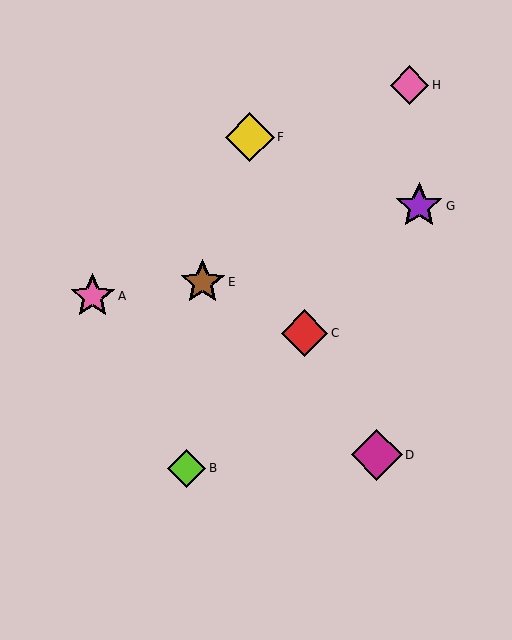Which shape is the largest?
The magenta diamond (labeled D) is the largest.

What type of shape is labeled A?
Shape A is a pink star.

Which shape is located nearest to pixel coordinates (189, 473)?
The lime diamond (labeled B) at (186, 468) is nearest to that location.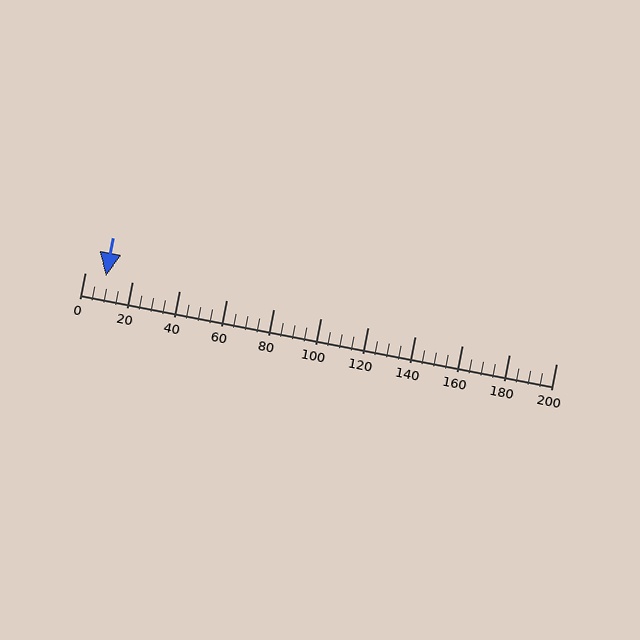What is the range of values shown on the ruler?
The ruler shows values from 0 to 200.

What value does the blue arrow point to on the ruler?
The blue arrow points to approximately 9.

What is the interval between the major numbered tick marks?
The major tick marks are spaced 20 units apart.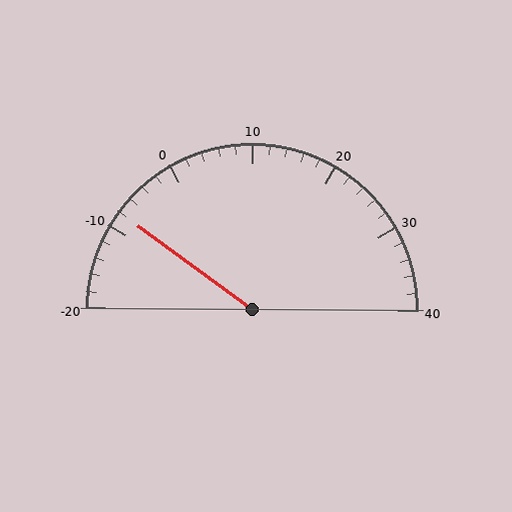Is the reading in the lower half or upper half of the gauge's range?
The reading is in the lower half of the range (-20 to 40).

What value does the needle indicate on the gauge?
The needle indicates approximately -8.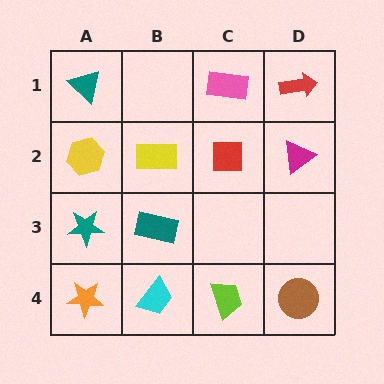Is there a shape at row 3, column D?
No, that cell is empty.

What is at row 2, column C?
A red square.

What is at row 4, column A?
An orange star.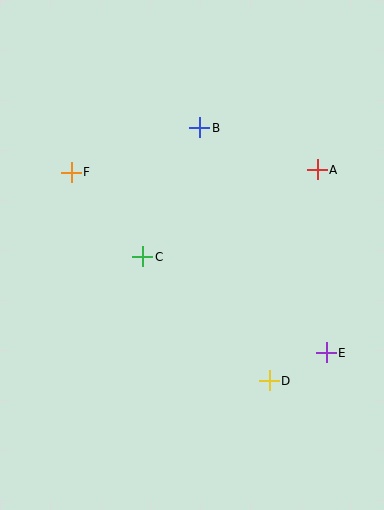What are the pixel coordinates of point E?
Point E is at (326, 353).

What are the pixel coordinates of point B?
Point B is at (200, 128).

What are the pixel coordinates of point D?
Point D is at (269, 381).